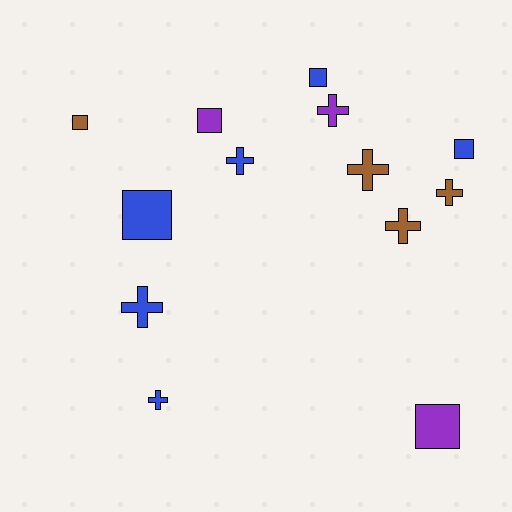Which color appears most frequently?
Blue, with 6 objects.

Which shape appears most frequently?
Cross, with 7 objects.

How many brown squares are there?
There is 1 brown square.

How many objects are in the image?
There are 13 objects.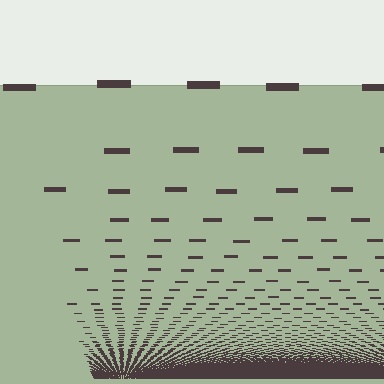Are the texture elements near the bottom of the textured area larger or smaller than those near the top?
Smaller. The gradient is inverted — elements near the bottom are smaller and denser.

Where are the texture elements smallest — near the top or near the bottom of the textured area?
Near the bottom.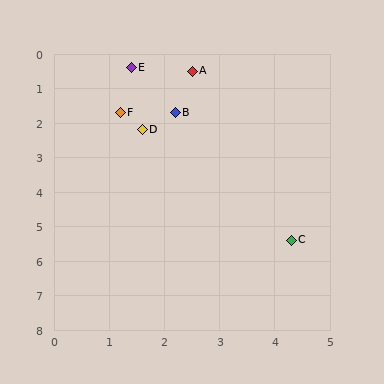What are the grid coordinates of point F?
Point F is at approximately (1.2, 1.7).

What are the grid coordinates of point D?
Point D is at approximately (1.6, 2.2).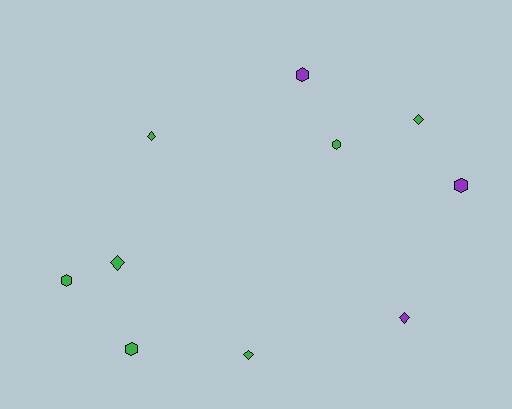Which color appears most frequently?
Green, with 7 objects.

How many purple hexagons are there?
There are 2 purple hexagons.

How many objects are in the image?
There are 10 objects.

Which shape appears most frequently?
Diamond, with 5 objects.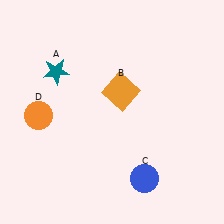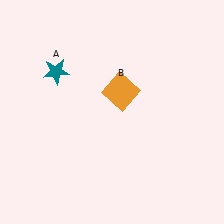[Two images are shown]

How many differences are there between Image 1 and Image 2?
There are 2 differences between the two images.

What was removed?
The orange circle (D), the blue circle (C) were removed in Image 2.